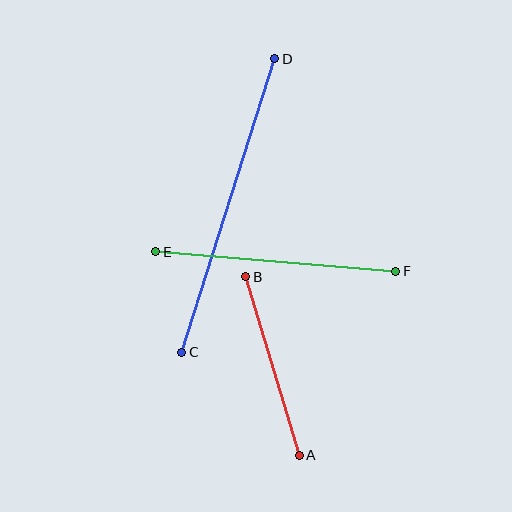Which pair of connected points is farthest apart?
Points C and D are farthest apart.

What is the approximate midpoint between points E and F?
The midpoint is at approximately (276, 262) pixels.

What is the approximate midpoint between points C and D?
The midpoint is at approximately (228, 205) pixels.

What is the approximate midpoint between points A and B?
The midpoint is at approximately (273, 366) pixels.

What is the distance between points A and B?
The distance is approximately 187 pixels.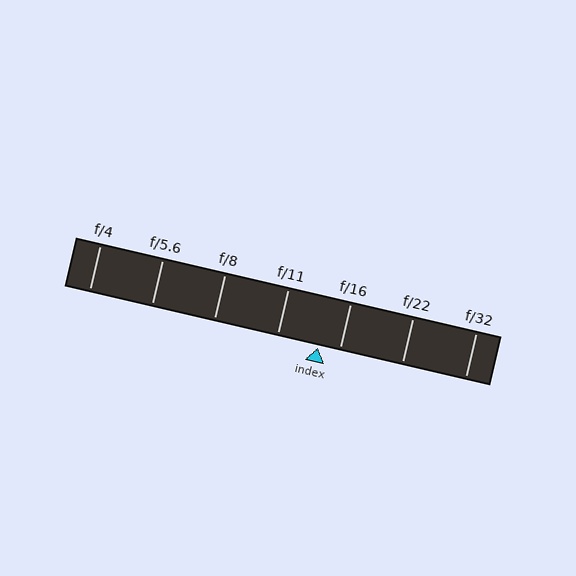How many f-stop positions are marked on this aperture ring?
There are 7 f-stop positions marked.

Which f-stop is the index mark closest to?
The index mark is closest to f/16.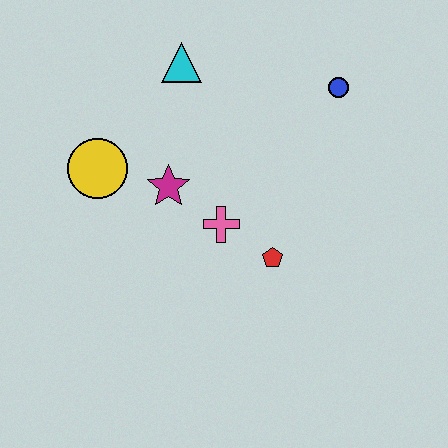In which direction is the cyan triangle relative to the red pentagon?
The cyan triangle is above the red pentagon.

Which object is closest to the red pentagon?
The pink cross is closest to the red pentagon.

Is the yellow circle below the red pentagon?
No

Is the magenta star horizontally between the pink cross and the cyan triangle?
No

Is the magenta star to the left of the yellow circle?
No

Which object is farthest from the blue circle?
The yellow circle is farthest from the blue circle.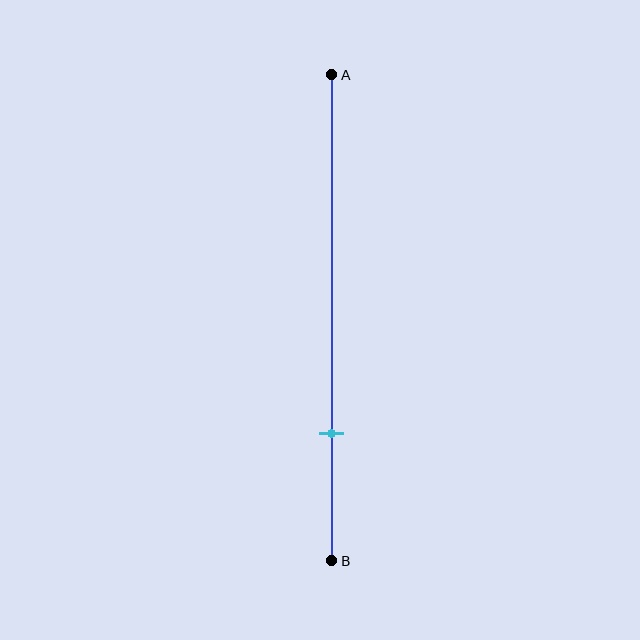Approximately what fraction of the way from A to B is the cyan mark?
The cyan mark is approximately 75% of the way from A to B.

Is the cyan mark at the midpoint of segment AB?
No, the mark is at about 75% from A, not at the 50% midpoint.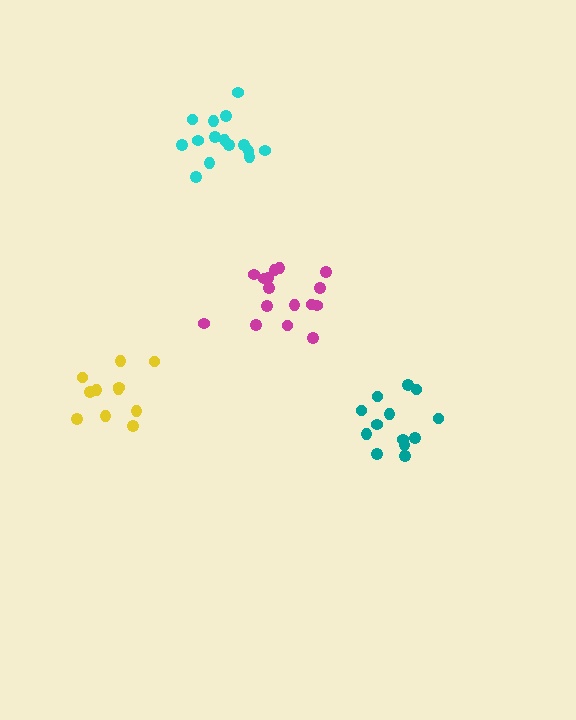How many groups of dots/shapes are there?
There are 4 groups.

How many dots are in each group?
Group 1: 16 dots, Group 2: 11 dots, Group 3: 15 dots, Group 4: 13 dots (55 total).